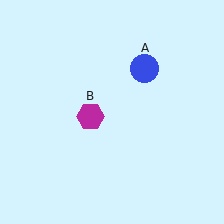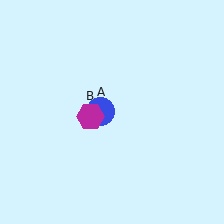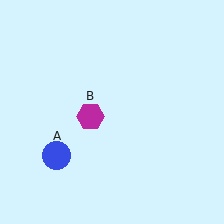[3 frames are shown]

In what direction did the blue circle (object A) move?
The blue circle (object A) moved down and to the left.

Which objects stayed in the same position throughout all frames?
Magenta hexagon (object B) remained stationary.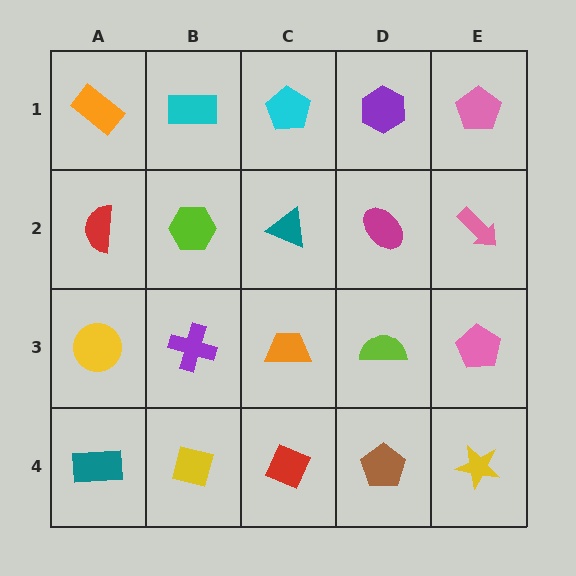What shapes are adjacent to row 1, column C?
A teal triangle (row 2, column C), a cyan rectangle (row 1, column B), a purple hexagon (row 1, column D).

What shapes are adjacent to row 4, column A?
A yellow circle (row 3, column A), a yellow square (row 4, column B).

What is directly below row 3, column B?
A yellow square.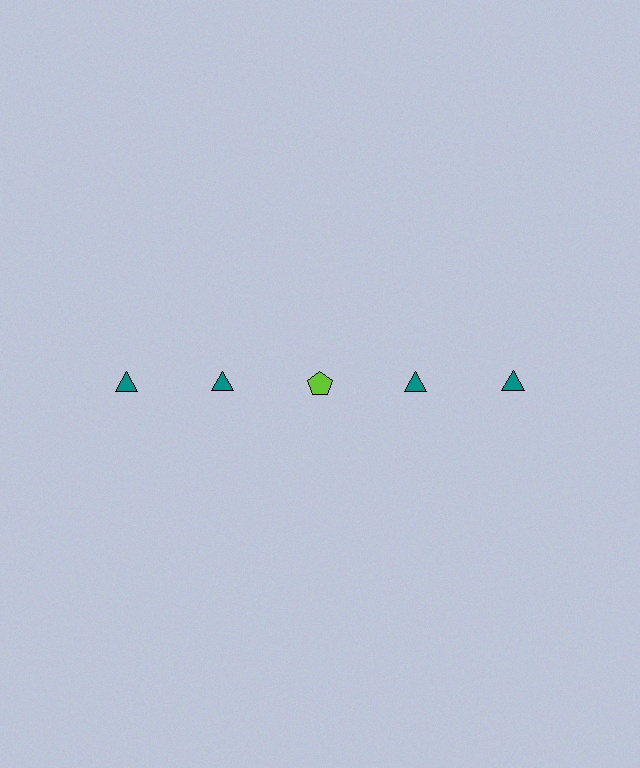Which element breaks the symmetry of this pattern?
The lime pentagon in the top row, center column breaks the symmetry. All other shapes are teal triangles.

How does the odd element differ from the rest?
It differs in both color (lime instead of teal) and shape (pentagon instead of triangle).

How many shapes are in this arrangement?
There are 5 shapes arranged in a grid pattern.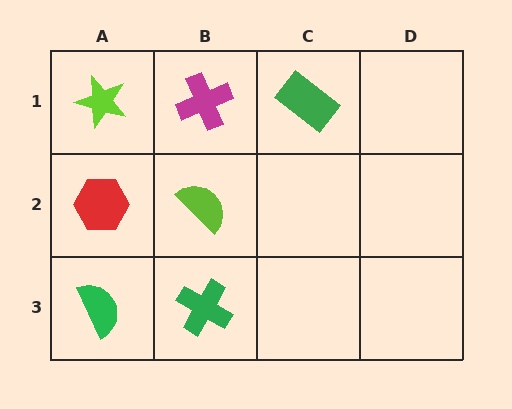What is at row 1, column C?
A green rectangle.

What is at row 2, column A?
A red hexagon.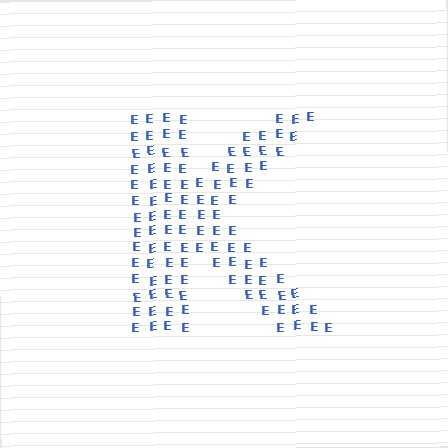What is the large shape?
The large shape is the letter K.